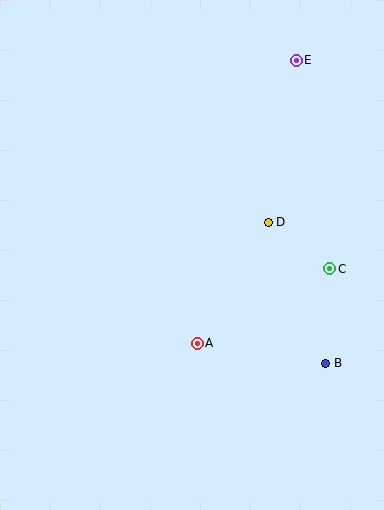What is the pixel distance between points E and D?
The distance between E and D is 165 pixels.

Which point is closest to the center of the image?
Point D at (268, 222) is closest to the center.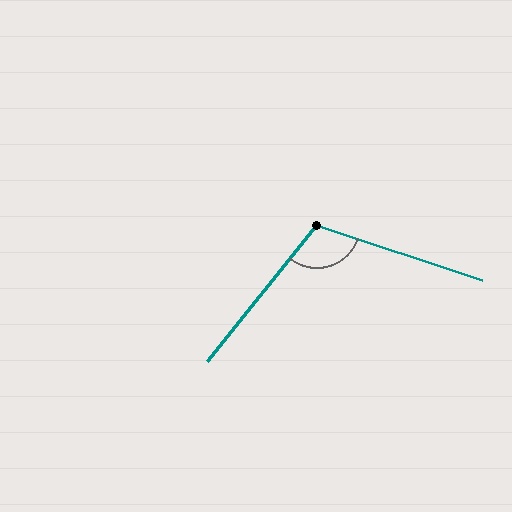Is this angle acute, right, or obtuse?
It is obtuse.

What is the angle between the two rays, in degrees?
Approximately 110 degrees.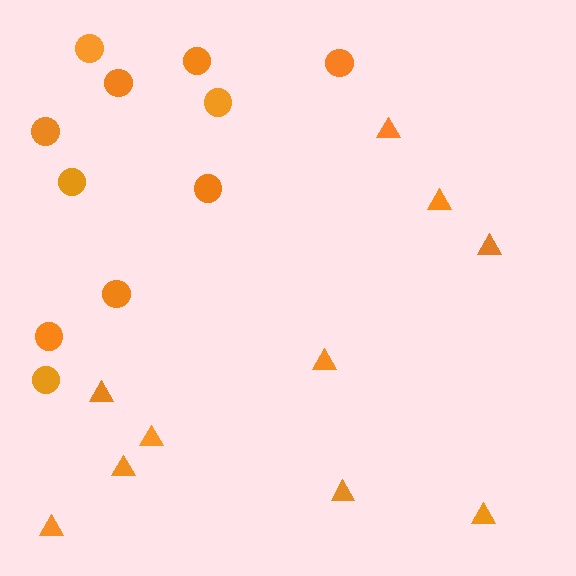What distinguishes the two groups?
There are 2 groups: one group of circles (11) and one group of triangles (10).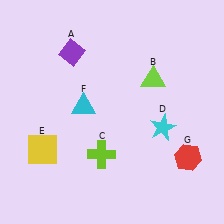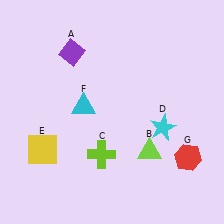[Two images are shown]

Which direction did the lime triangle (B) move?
The lime triangle (B) moved down.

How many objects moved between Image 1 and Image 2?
1 object moved between the two images.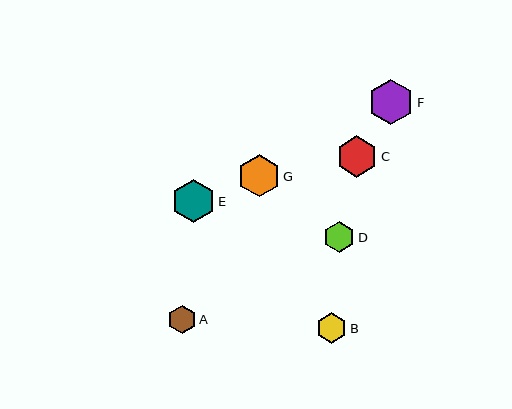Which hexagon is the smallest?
Hexagon A is the smallest with a size of approximately 28 pixels.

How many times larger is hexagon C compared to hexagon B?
Hexagon C is approximately 1.4 times the size of hexagon B.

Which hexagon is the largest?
Hexagon F is the largest with a size of approximately 45 pixels.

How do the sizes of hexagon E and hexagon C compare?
Hexagon E and hexagon C are approximately the same size.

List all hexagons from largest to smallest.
From largest to smallest: F, E, G, C, D, B, A.